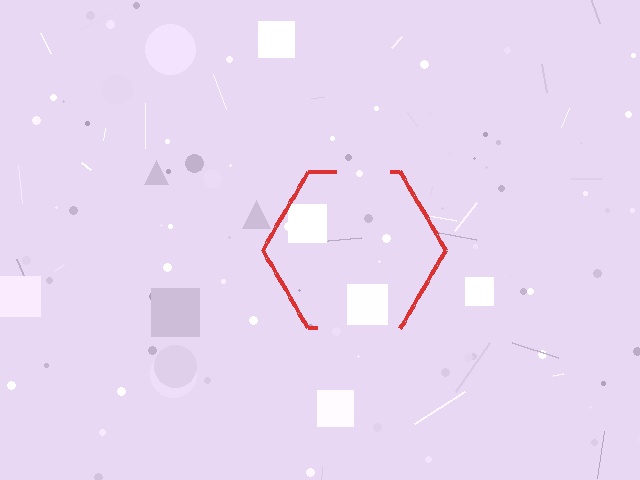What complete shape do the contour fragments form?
The contour fragments form a hexagon.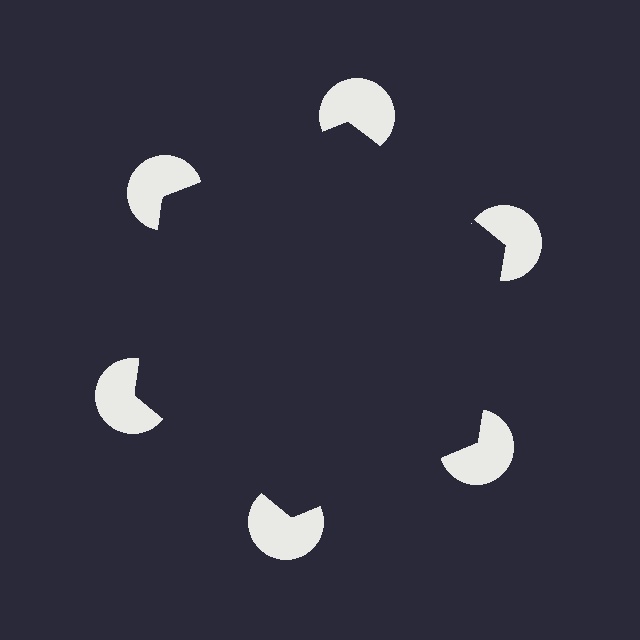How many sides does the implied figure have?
6 sides.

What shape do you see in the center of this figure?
An illusory hexagon — its edges are inferred from the aligned wedge cuts in the pac-man discs, not physically drawn.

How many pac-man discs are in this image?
There are 6 — one at each vertex of the illusory hexagon.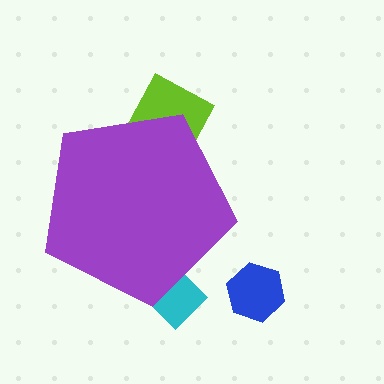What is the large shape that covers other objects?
A purple pentagon.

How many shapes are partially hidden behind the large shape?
2 shapes are partially hidden.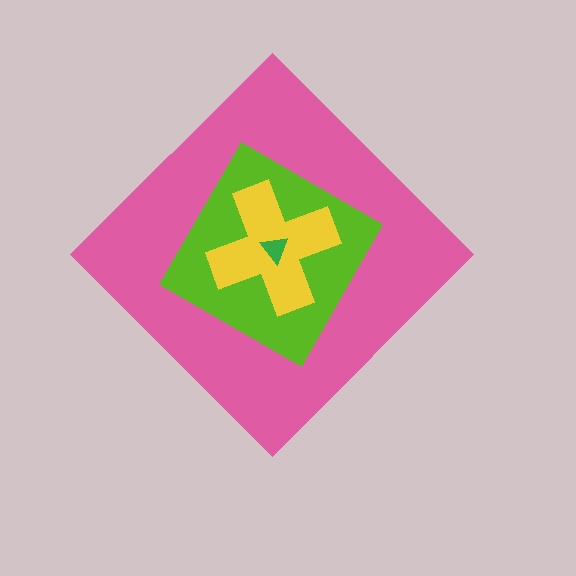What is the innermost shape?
The green triangle.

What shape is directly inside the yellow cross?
The green triangle.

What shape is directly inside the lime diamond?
The yellow cross.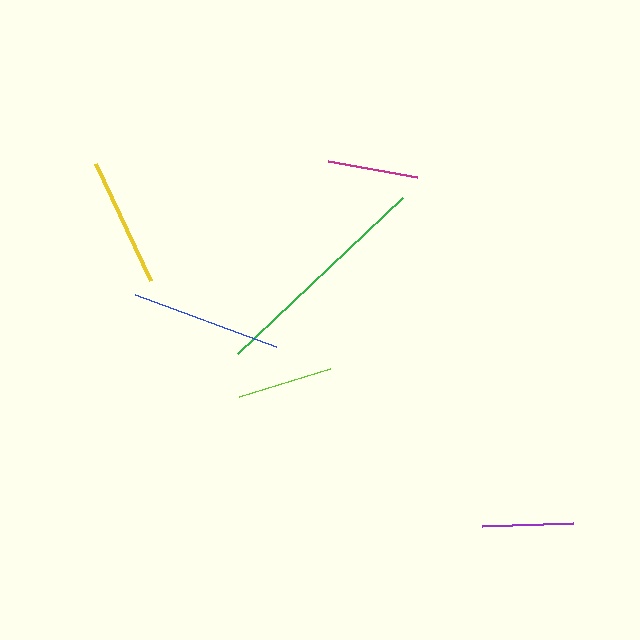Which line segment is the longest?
The green line is the longest at approximately 227 pixels.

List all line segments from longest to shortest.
From longest to shortest: green, blue, yellow, lime, magenta, purple.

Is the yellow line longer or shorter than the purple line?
The yellow line is longer than the purple line.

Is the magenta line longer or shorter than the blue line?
The blue line is longer than the magenta line.